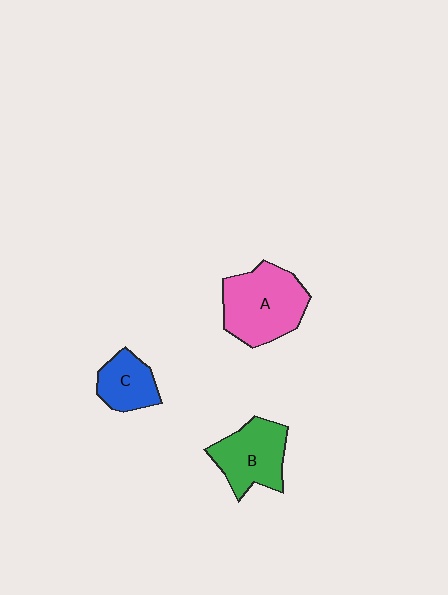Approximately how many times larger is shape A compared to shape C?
Approximately 1.9 times.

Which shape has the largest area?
Shape A (pink).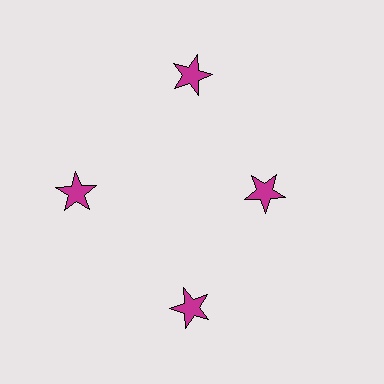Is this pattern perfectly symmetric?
No. The 4 magenta stars are arranged in a ring, but one element near the 3 o'clock position is pulled inward toward the center, breaking the 4-fold rotational symmetry.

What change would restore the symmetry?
The symmetry would be restored by moving it outward, back onto the ring so that all 4 stars sit at equal angles and equal distance from the center.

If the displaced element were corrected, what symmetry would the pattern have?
It would have 4-fold rotational symmetry — the pattern would map onto itself every 90 degrees.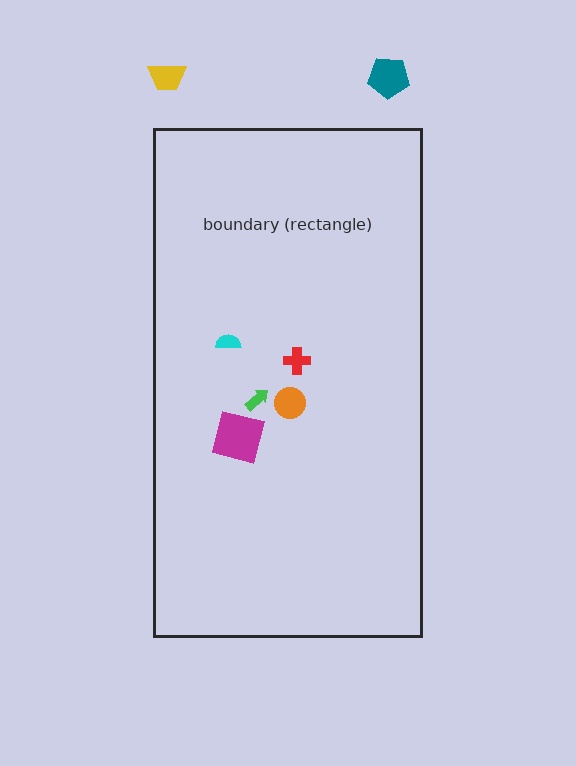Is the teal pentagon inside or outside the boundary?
Outside.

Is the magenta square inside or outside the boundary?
Inside.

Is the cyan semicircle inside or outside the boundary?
Inside.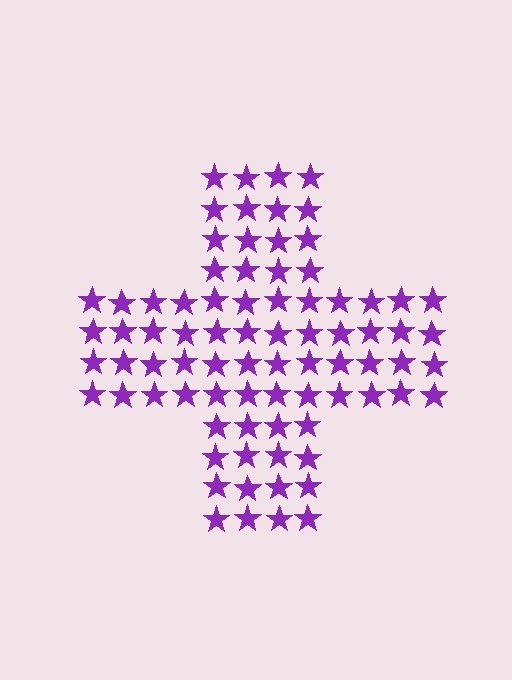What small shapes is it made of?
It is made of small stars.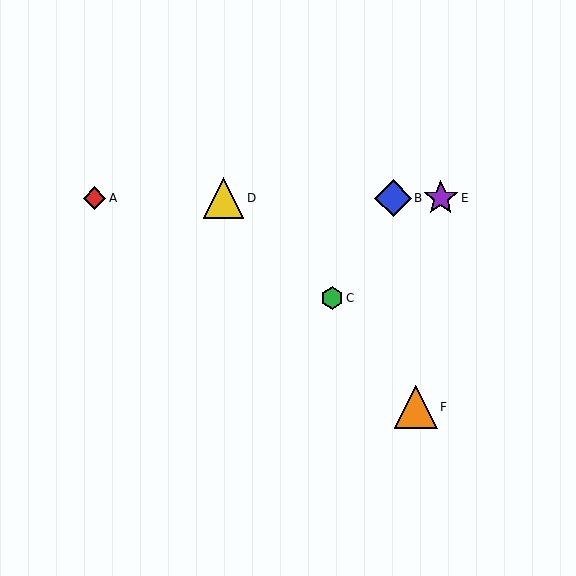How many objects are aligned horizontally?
4 objects (A, B, D, E) are aligned horizontally.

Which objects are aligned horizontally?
Objects A, B, D, E are aligned horizontally.